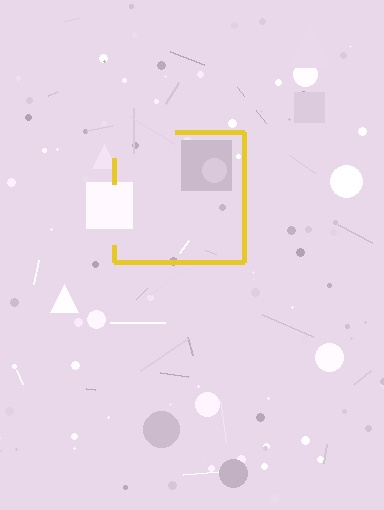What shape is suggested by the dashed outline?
The dashed outline suggests a square.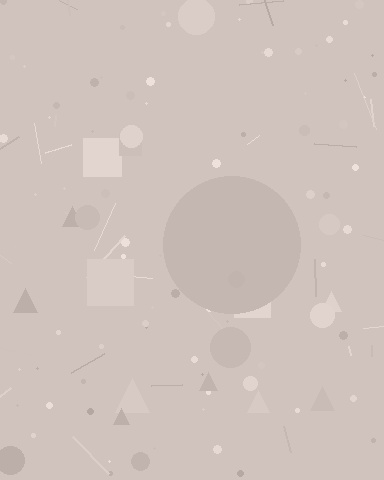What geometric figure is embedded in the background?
A circle is embedded in the background.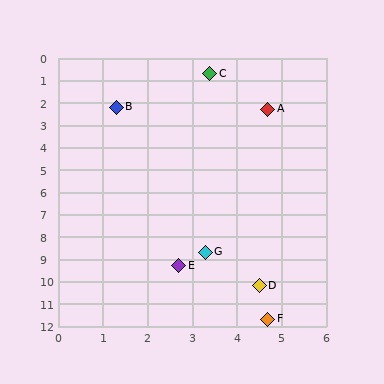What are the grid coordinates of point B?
Point B is at approximately (1.3, 2.2).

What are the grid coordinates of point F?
Point F is at approximately (4.7, 11.7).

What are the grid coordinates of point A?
Point A is at approximately (4.7, 2.3).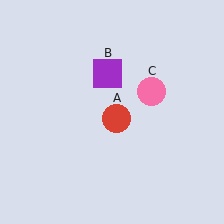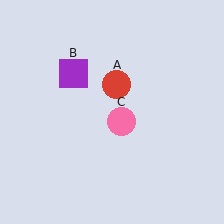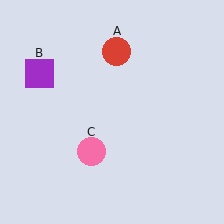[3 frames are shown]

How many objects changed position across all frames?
3 objects changed position: red circle (object A), purple square (object B), pink circle (object C).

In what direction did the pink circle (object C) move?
The pink circle (object C) moved down and to the left.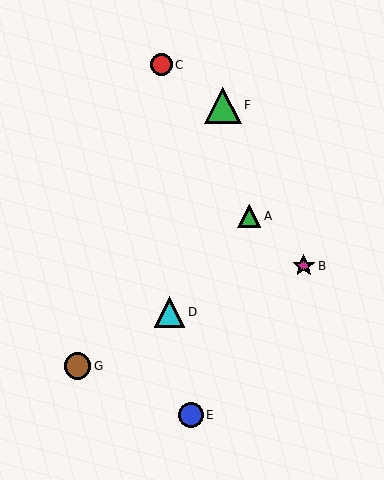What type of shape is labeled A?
Shape A is a green triangle.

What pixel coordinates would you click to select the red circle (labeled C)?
Click at (161, 65) to select the red circle C.